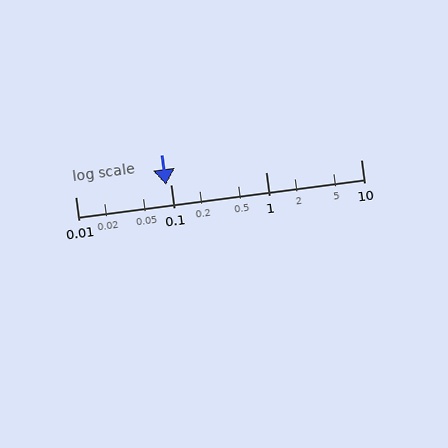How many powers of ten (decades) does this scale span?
The scale spans 3 decades, from 0.01 to 10.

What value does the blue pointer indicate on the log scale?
The pointer indicates approximately 0.09.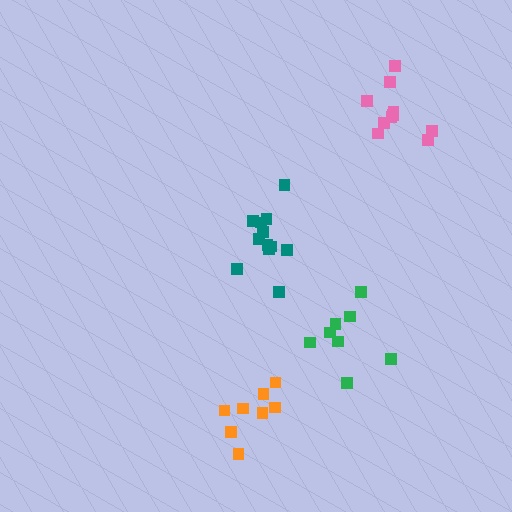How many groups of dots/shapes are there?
There are 4 groups.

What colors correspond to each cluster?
The clusters are colored: teal, pink, orange, green.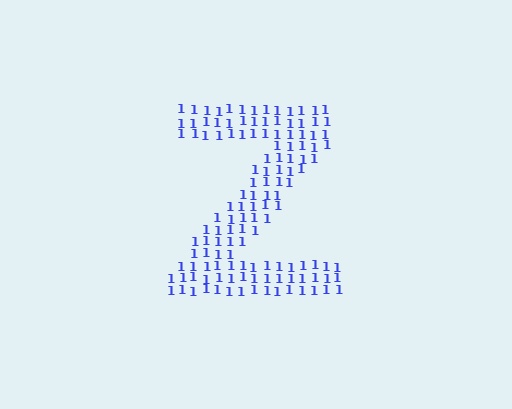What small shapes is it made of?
It is made of small digit 1's.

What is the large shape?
The large shape is the letter Z.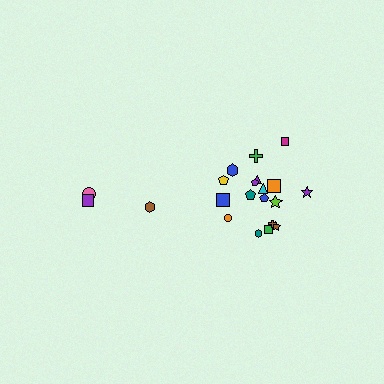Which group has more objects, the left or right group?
The right group.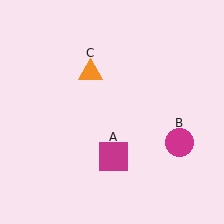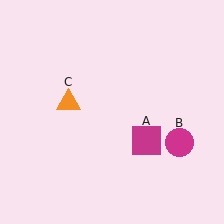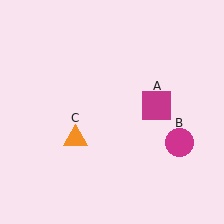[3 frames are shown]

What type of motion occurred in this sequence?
The magenta square (object A), orange triangle (object C) rotated counterclockwise around the center of the scene.